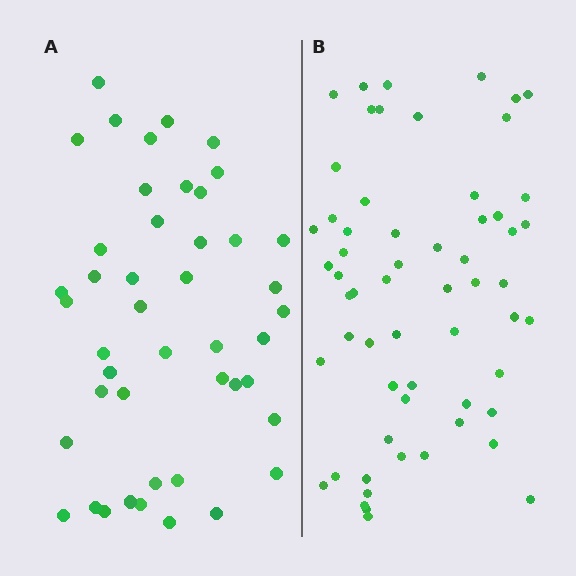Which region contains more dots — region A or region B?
Region B (the right region) has more dots.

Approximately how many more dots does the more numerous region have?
Region B has approximately 15 more dots than region A.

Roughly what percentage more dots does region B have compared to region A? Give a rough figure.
About 35% more.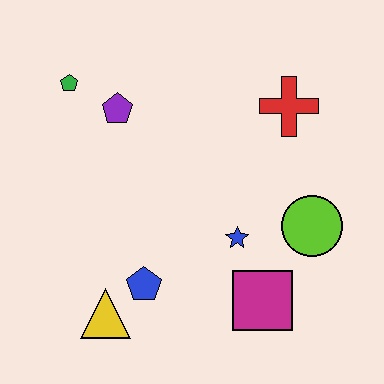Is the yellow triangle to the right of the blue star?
No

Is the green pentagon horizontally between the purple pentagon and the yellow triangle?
No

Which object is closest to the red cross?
The lime circle is closest to the red cross.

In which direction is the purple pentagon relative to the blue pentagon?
The purple pentagon is above the blue pentagon.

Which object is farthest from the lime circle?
The green pentagon is farthest from the lime circle.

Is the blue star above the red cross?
No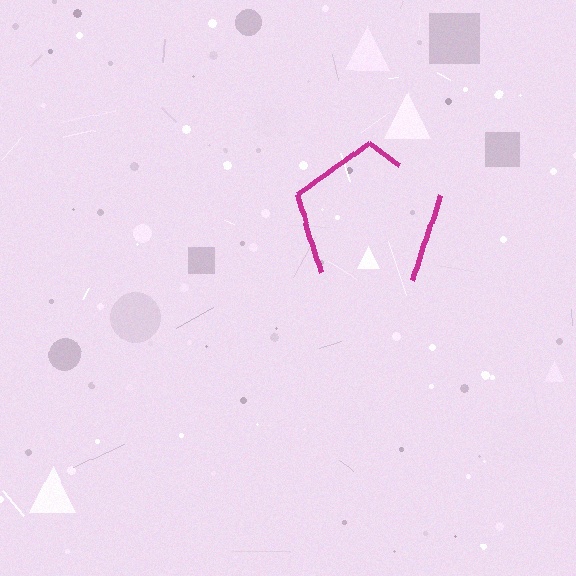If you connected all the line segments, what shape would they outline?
They would outline a pentagon.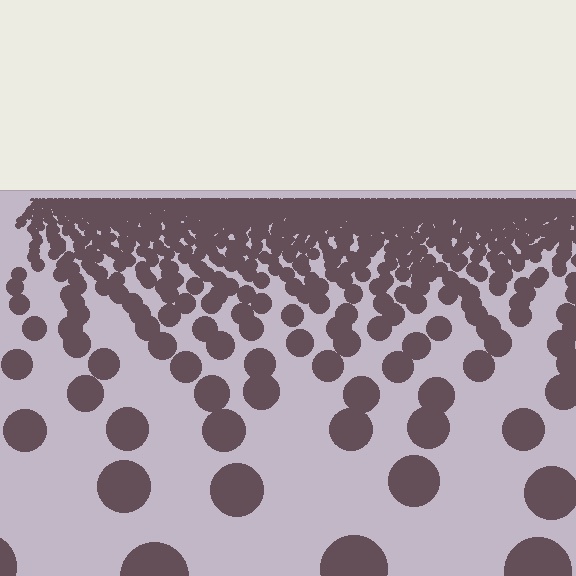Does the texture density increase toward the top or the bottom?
Density increases toward the top.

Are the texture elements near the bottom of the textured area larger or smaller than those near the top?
Larger. Near the bottom, elements are closer to the viewer and appear at a bigger on-screen size.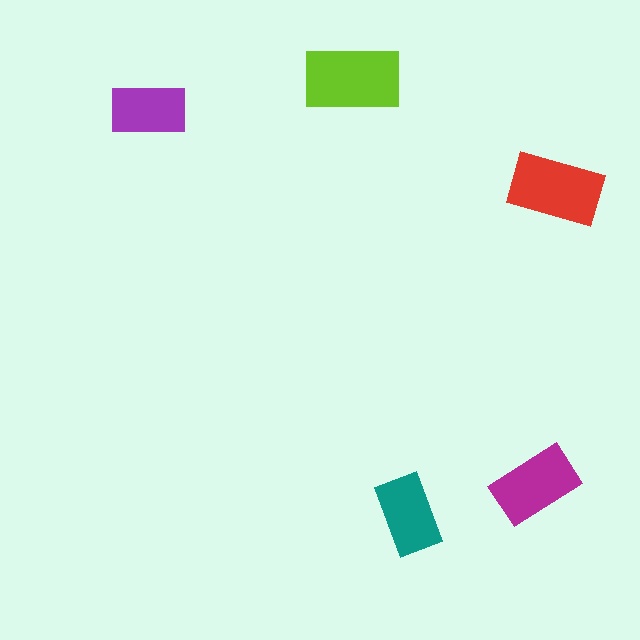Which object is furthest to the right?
The red rectangle is rightmost.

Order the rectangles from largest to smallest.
the lime one, the red one, the magenta one, the teal one, the purple one.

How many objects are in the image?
There are 5 objects in the image.